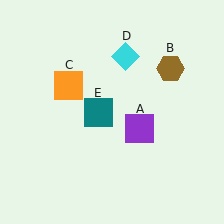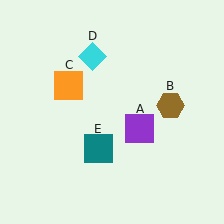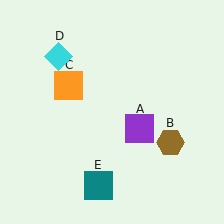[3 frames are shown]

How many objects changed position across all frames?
3 objects changed position: brown hexagon (object B), cyan diamond (object D), teal square (object E).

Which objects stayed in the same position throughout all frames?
Purple square (object A) and orange square (object C) remained stationary.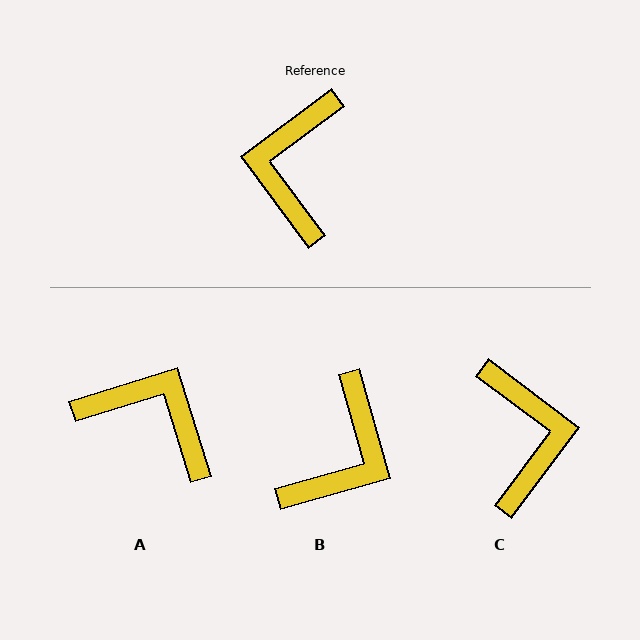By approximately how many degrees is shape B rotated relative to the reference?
Approximately 159 degrees counter-clockwise.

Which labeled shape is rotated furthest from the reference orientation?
C, about 163 degrees away.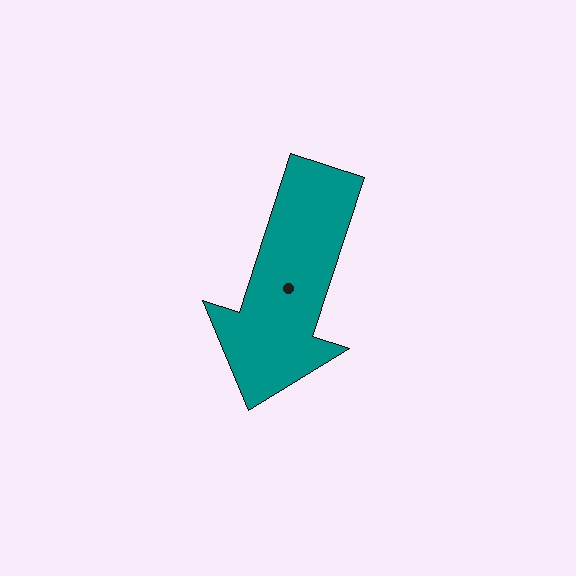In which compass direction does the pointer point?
South.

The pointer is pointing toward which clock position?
Roughly 7 o'clock.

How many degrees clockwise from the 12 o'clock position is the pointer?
Approximately 198 degrees.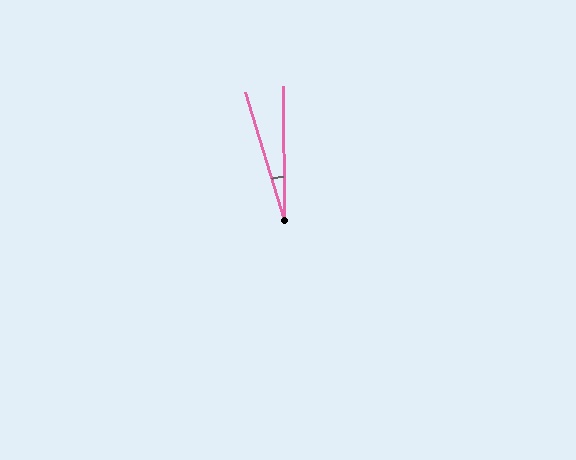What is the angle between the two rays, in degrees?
Approximately 16 degrees.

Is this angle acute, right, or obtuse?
It is acute.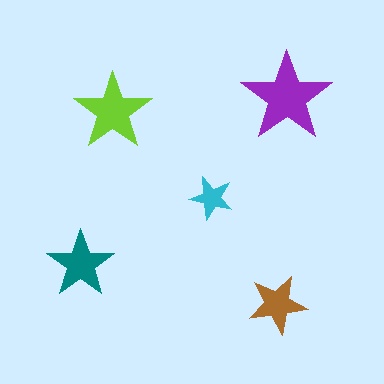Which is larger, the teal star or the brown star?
The teal one.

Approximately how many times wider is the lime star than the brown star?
About 1.5 times wider.